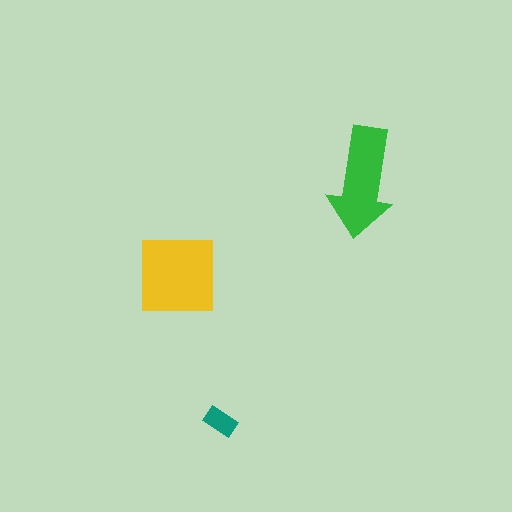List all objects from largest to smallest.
The yellow square, the green arrow, the teal rectangle.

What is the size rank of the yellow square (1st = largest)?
1st.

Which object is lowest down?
The teal rectangle is bottommost.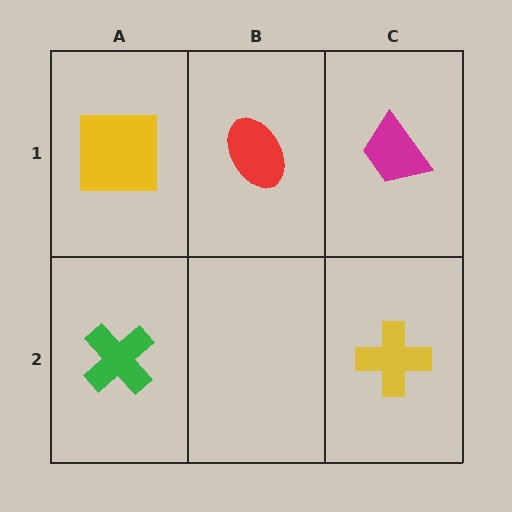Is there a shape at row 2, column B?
No, that cell is empty.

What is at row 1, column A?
A yellow square.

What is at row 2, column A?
A green cross.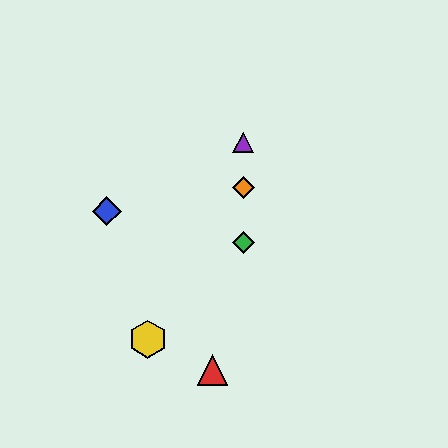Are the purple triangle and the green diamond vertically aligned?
Yes, both are at x≈243.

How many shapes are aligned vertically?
3 shapes (the green diamond, the purple triangle, the orange diamond) are aligned vertically.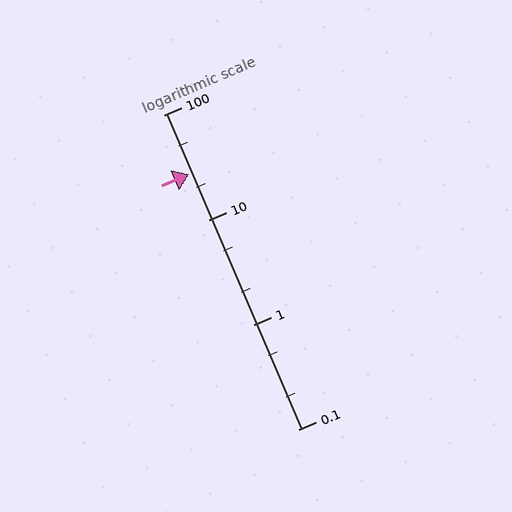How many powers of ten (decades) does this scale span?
The scale spans 3 decades, from 0.1 to 100.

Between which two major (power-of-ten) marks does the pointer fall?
The pointer is between 10 and 100.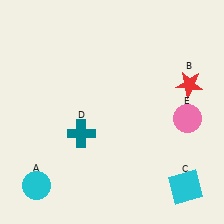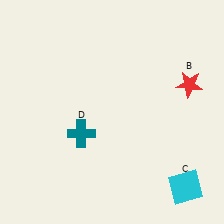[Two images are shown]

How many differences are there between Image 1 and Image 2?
There are 2 differences between the two images.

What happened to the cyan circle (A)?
The cyan circle (A) was removed in Image 2. It was in the bottom-left area of Image 1.